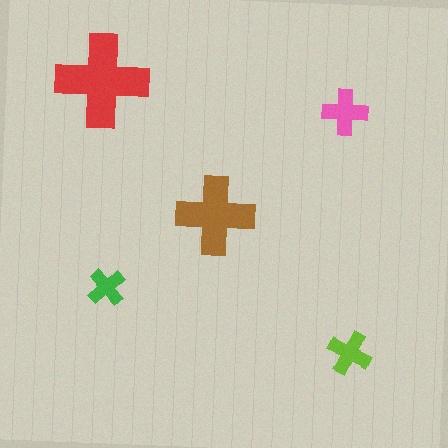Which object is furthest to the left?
The red cross is leftmost.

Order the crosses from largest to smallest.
the red one, the brown one, the pink one, the lime one, the green one.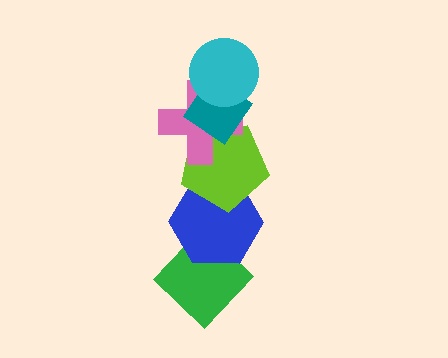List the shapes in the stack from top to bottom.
From top to bottom: the cyan circle, the teal diamond, the pink cross, the lime pentagon, the blue hexagon, the green diamond.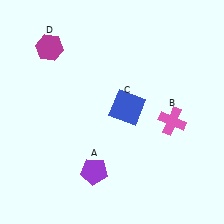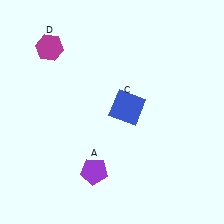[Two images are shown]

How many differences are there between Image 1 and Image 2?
There is 1 difference between the two images.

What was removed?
The pink cross (B) was removed in Image 2.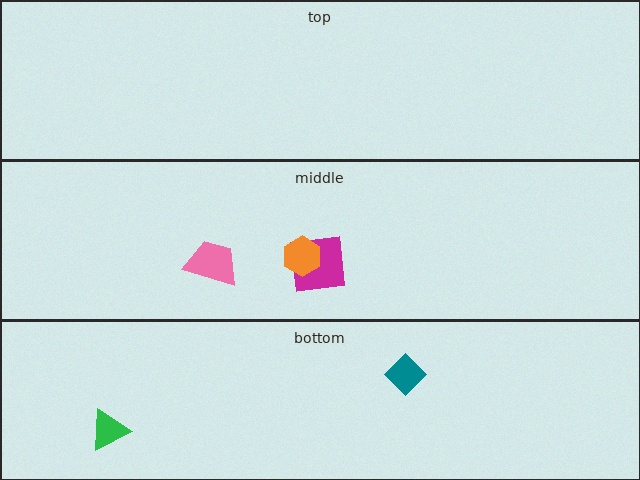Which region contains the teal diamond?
The bottom region.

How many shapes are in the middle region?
3.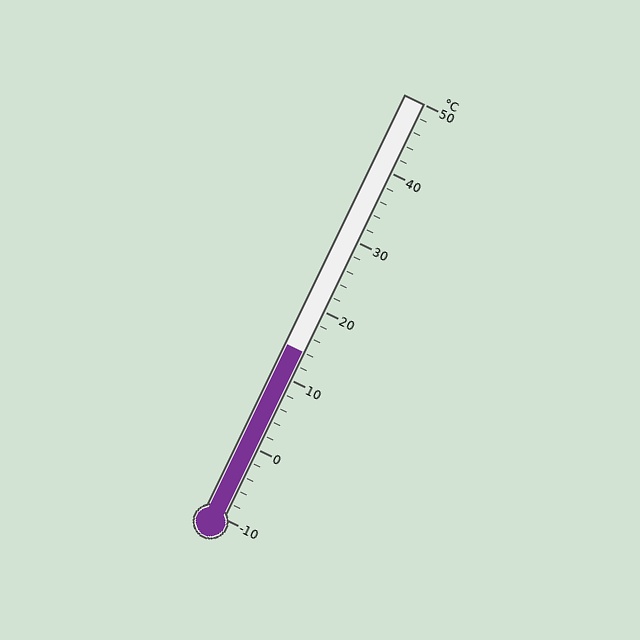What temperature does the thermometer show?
The thermometer shows approximately 14°C.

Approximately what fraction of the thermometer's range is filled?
The thermometer is filled to approximately 40% of its range.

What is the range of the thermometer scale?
The thermometer scale ranges from -10°C to 50°C.